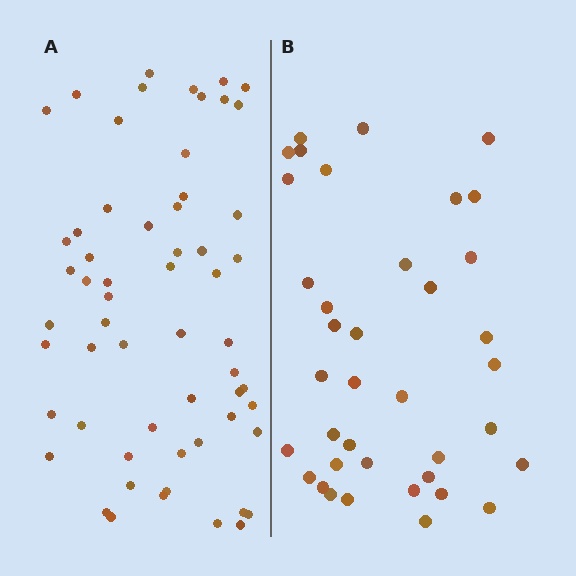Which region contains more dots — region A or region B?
Region A (the left region) has more dots.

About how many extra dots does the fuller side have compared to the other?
Region A has approximately 20 more dots than region B.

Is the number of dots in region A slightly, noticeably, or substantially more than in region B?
Region A has substantially more. The ratio is roughly 1.6 to 1.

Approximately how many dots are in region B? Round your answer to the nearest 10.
About 40 dots. (The exact count is 38, which rounds to 40.)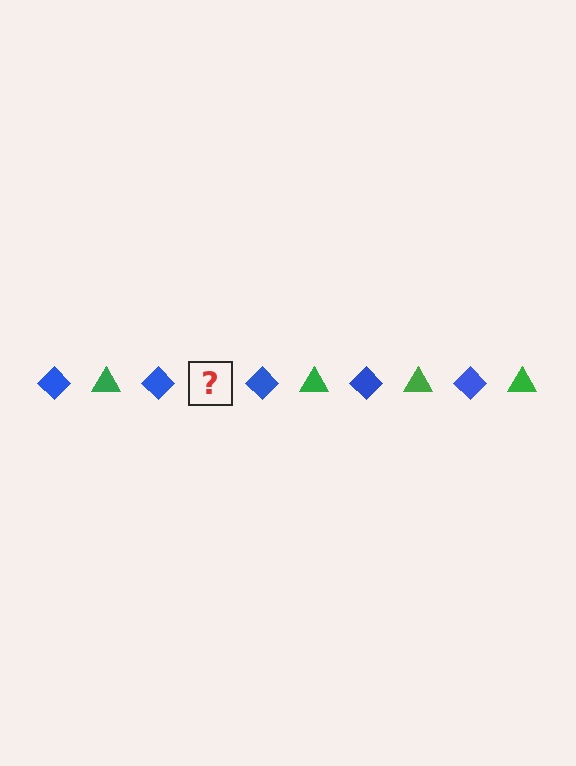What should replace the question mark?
The question mark should be replaced with a green triangle.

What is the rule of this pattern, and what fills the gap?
The rule is that the pattern alternates between blue diamond and green triangle. The gap should be filled with a green triangle.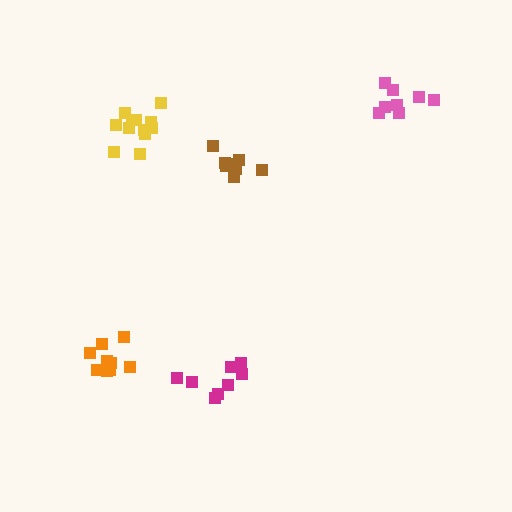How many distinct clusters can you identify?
There are 5 distinct clusters.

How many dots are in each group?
Group 1: 12 dots, Group 2: 8 dots, Group 3: 8 dots, Group 4: 9 dots, Group 5: 9 dots (46 total).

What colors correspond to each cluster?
The clusters are colored: yellow, pink, magenta, brown, orange.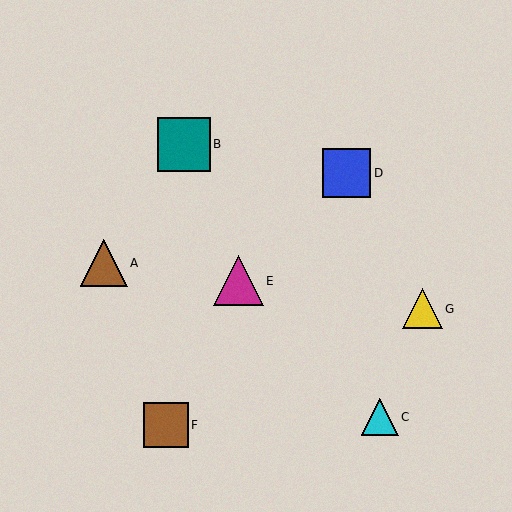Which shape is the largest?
The teal square (labeled B) is the largest.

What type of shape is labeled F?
Shape F is a brown square.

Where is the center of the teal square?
The center of the teal square is at (184, 144).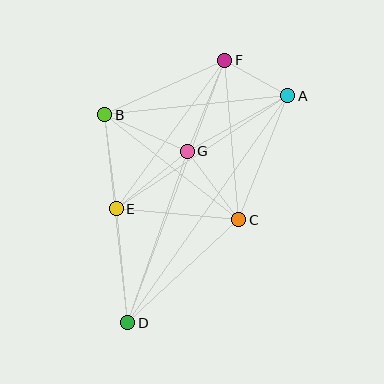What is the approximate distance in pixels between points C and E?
The distance between C and E is approximately 123 pixels.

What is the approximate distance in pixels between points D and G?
The distance between D and G is approximately 182 pixels.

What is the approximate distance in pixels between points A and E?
The distance between A and E is approximately 205 pixels.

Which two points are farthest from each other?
Points D and F are farthest from each other.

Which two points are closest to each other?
Points A and F are closest to each other.